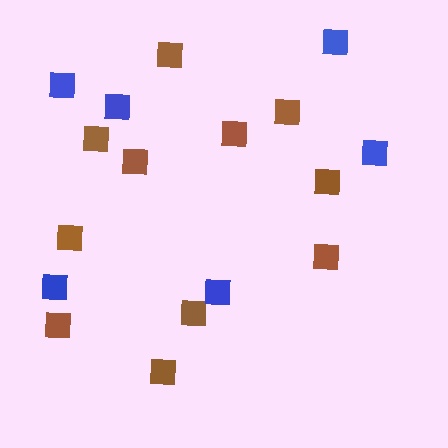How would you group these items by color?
There are 2 groups: one group of brown squares (11) and one group of blue squares (6).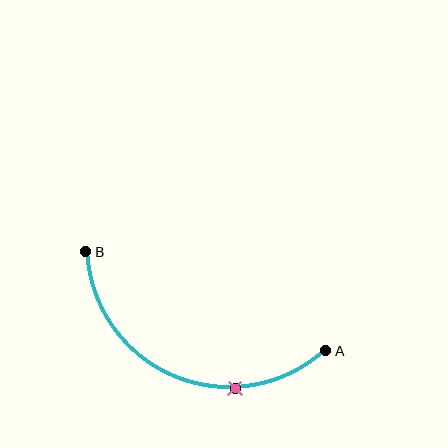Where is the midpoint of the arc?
The arc midpoint is the point on the curve farthest from the straight line joining A and B. It sits below that line.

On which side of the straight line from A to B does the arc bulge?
The arc bulges below the straight line connecting A and B.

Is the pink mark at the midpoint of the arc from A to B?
No. The pink mark lies on the arc but is closer to endpoint A. The arc midpoint would be at the point on the curve equidistant along the arc from both A and B.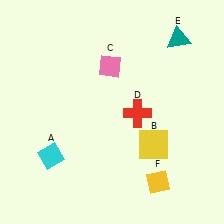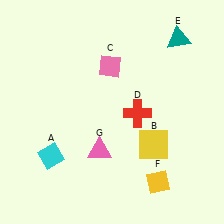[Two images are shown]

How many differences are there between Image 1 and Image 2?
There is 1 difference between the two images.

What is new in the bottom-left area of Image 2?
A pink triangle (G) was added in the bottom-left area of Image 2.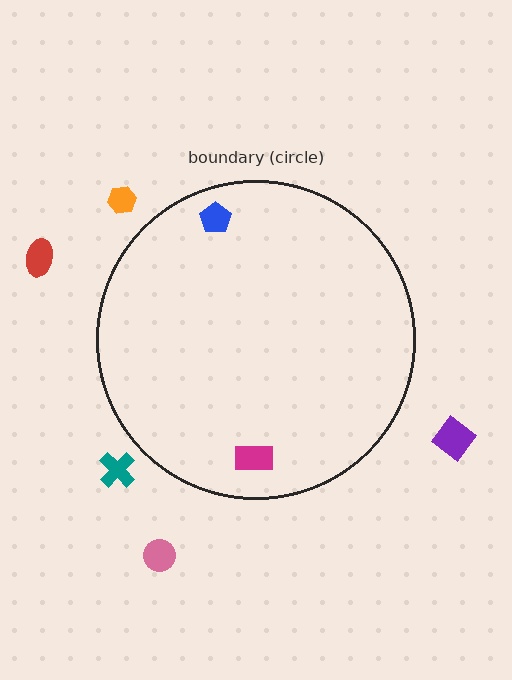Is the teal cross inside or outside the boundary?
Outside.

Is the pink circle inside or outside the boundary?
Outside.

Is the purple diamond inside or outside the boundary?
Outside.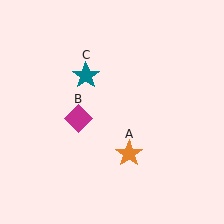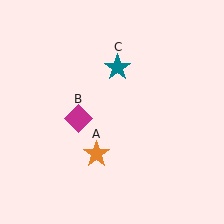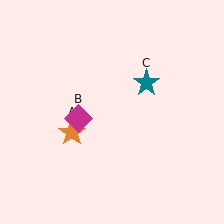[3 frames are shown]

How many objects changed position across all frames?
2 objects changed position: orange star (object A), teal star (object C).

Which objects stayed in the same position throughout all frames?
Magenta diamond (object B) remained stationary.